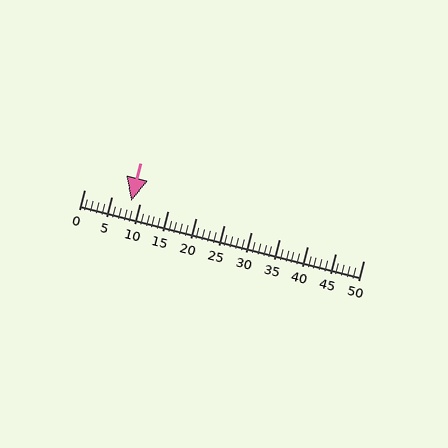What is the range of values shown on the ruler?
The ruler shows values from 0 to 50.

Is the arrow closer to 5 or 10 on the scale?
The arrow is closer to 10.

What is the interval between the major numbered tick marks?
The major tick marks are spaced 5 units apart.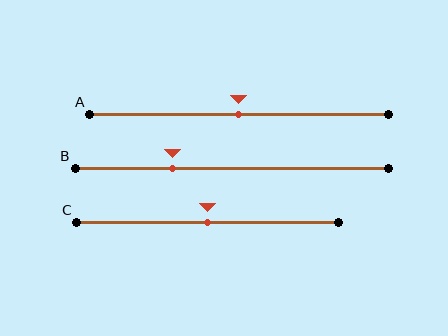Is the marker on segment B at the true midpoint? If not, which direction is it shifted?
No, the marker on segment B is shifted to the left by about 19% of the segment length.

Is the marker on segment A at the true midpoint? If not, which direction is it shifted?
Yes, the marker on segment A is at the true midpoint.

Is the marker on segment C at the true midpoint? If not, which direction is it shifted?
Yes, the marker on segment C is at the true midpoint.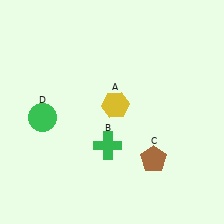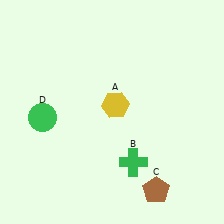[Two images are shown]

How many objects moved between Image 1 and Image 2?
2 objects moved between the two images.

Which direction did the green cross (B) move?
The green cross (B) moved right.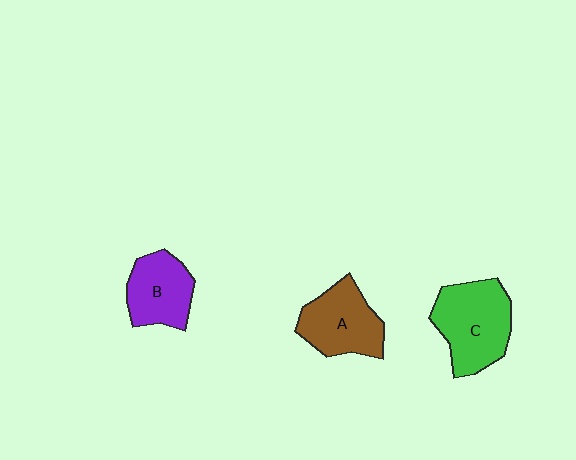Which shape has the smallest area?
Shape B (purple).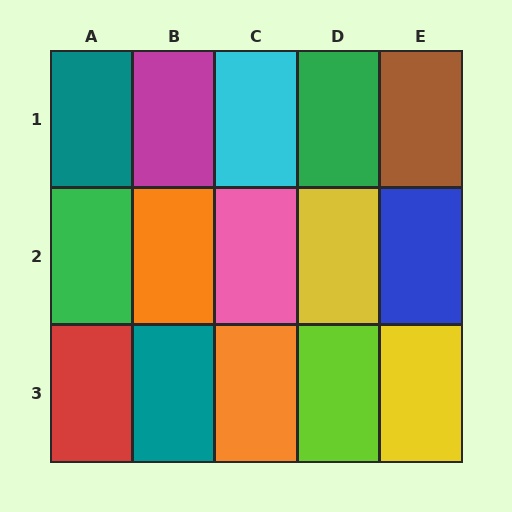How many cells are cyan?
1 cell is cyan.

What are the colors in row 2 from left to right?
Green, orange, pink, yellow, blue.